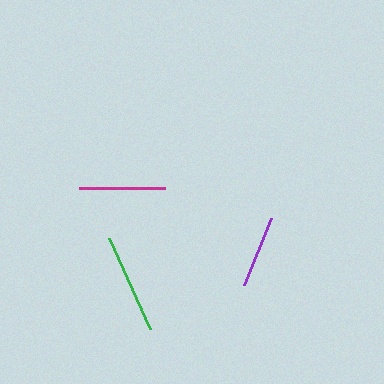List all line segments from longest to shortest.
From longest to shortest: green, magenta, purple.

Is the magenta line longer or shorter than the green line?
The green line is longer than the magenta line.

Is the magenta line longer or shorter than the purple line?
The magenta line is longer than the purple line.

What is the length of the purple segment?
The purple segment is approximately 72 pixels long.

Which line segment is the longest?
The green line is the longest at approximately 100 pixels.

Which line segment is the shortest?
The purple line is the shortest at approximately 72 pixels.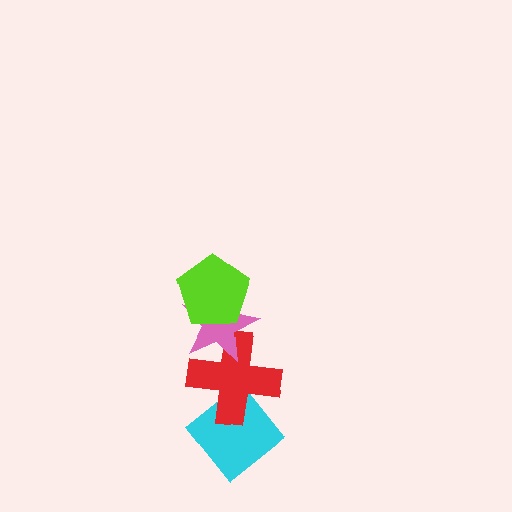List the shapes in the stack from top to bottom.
From top to bottom: the lime pentagon, the pink star, the red cross, the cyan diamond.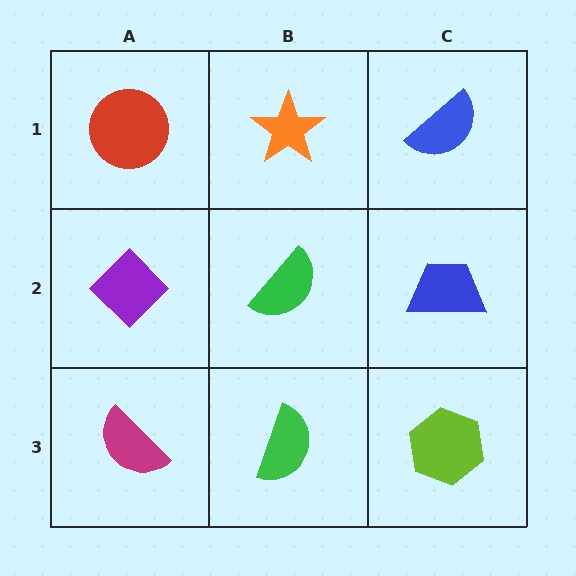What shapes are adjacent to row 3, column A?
A purple diamond (row 2, column A), a green semicircle (row 3, column B).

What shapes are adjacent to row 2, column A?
A red circle (row 1, column A), a magenta semicircle (row 3, column A), a green semicircle (row 2, column B).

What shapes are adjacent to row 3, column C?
A blue trapezoid (row 2, column C), a green semicircle (row 3, column B).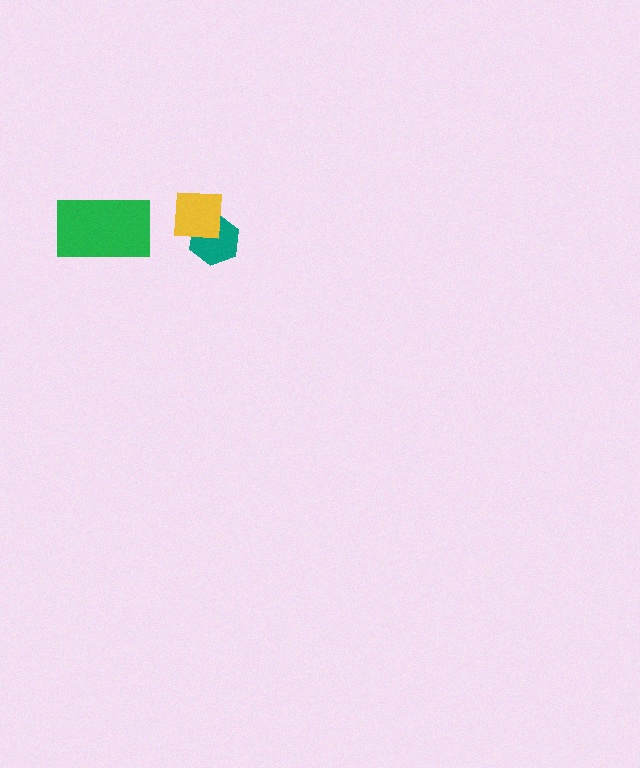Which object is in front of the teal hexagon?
The yellow square is in front of the teal hexagon.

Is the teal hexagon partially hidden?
Yes, it is partially covered by another shape.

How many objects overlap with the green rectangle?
0 objects overlap with the green rectangle.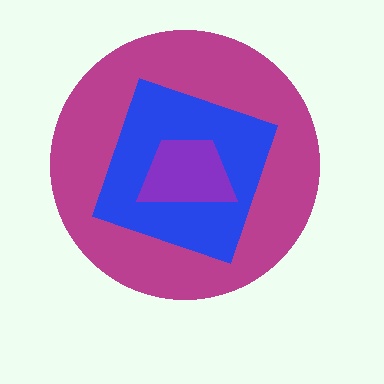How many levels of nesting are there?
3.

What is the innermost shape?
The purple trapezoid.